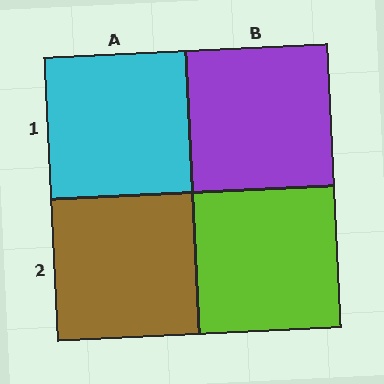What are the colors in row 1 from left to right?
Cyan, purple.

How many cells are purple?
1 cell is purple.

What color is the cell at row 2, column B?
Lime.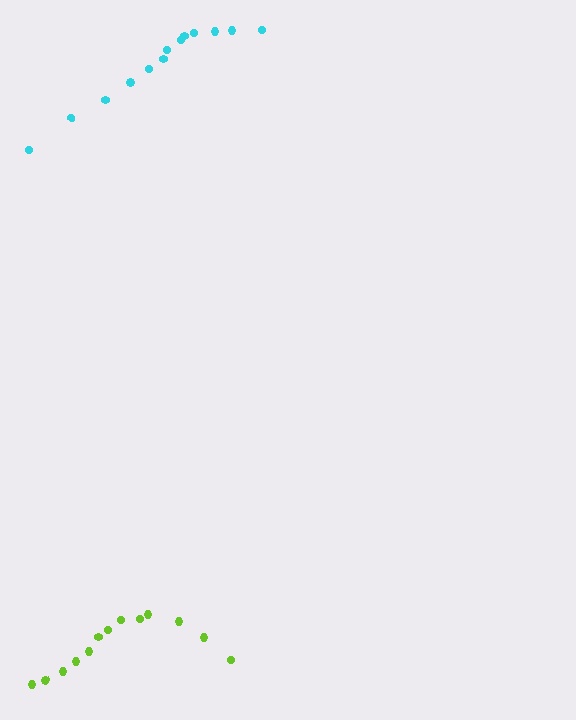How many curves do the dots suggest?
There are 2 distinct paths.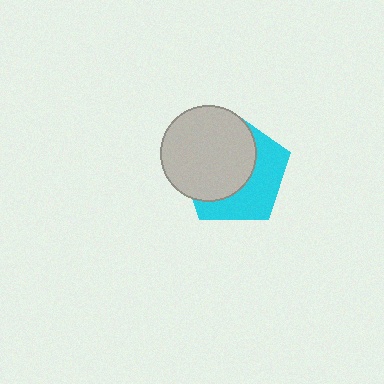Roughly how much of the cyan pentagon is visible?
A small part of it is visible (roughly 43%).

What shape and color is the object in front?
The object in front is a light gray circle.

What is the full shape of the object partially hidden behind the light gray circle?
The partially hidden object is a cyan pentagon.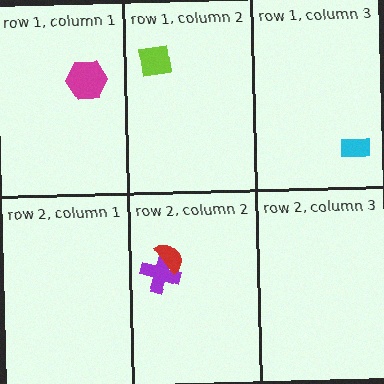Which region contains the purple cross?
The row 2, column 2 region.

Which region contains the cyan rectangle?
The row 1, column 3 region.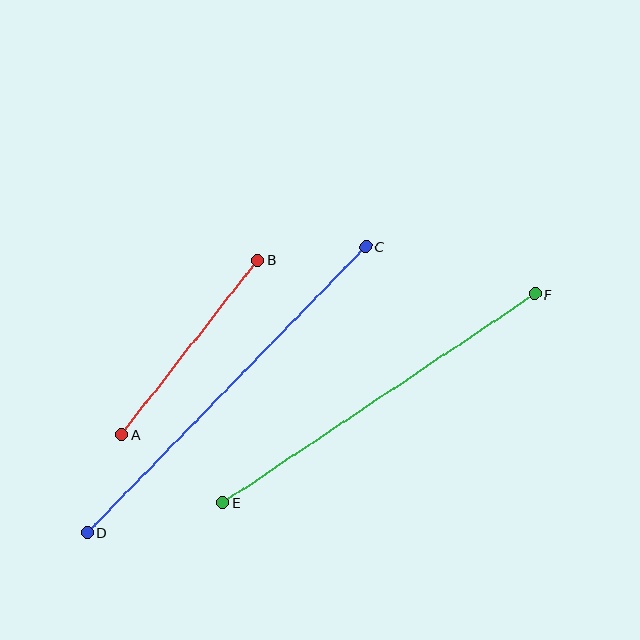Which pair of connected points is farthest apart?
Points C and D are farthest apart.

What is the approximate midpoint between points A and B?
The midpoint is at approximately (190, 347) pixels.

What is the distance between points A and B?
The distance is approximately 222 pixels.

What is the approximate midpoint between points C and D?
The midpoint is at approximately (226, 390) pixels.